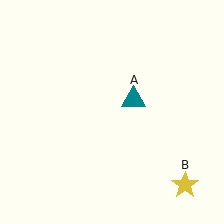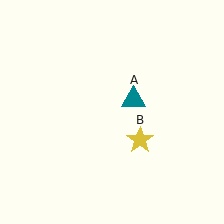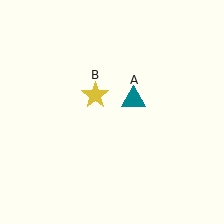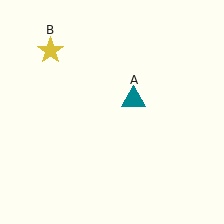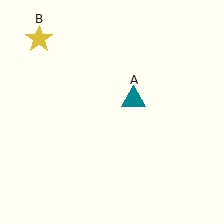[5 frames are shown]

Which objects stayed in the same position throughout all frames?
Teal triangle (object A) remained stationary.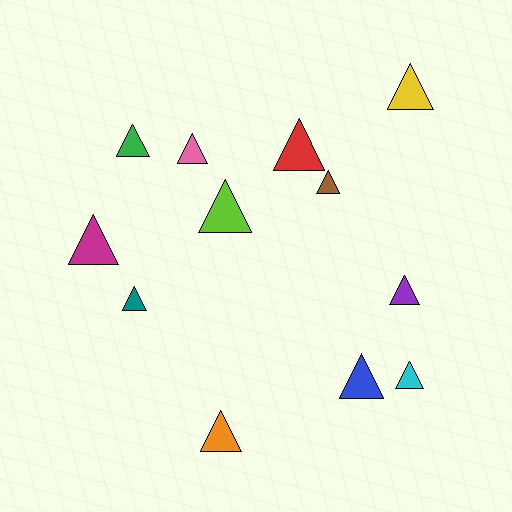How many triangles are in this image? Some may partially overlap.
There are 12 triangles.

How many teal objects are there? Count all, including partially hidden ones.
There is 1 teal object.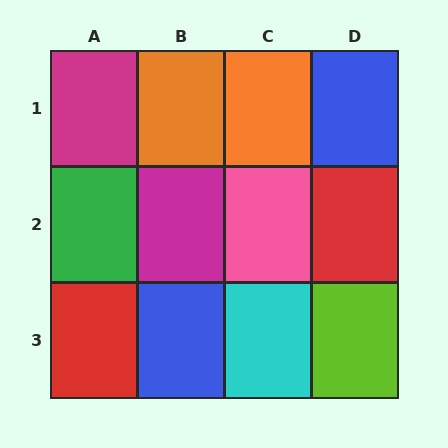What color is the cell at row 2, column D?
Red.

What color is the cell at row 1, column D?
Blue.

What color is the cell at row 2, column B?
Magenta.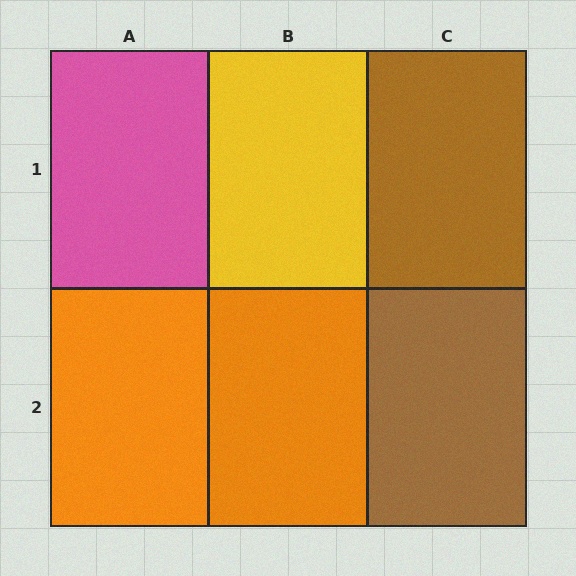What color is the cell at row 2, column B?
Orange.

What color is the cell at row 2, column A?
Orange.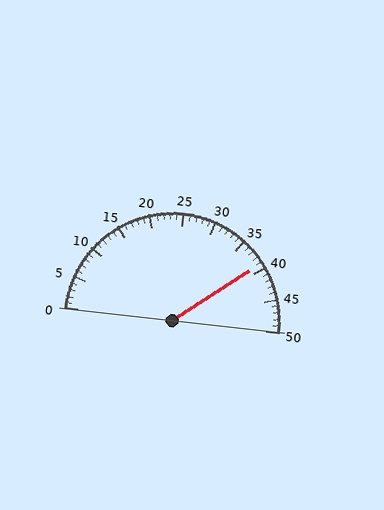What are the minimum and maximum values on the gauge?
The gauge ranges from 0 to 50.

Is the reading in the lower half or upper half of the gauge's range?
The reading is in the upper half of the range (0 to 50).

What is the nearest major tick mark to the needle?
The nearest major tick mark is 40.